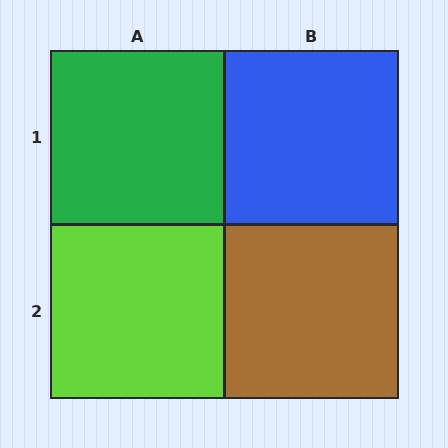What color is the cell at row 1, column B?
Blue.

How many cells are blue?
1 cell is blue.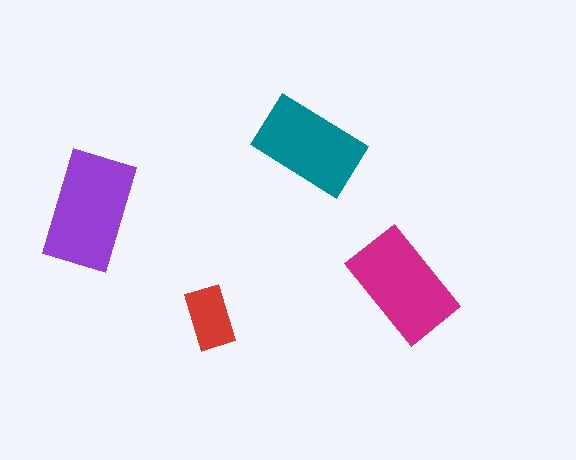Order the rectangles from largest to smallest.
the purple one, the magenta one, the teal one, the red one.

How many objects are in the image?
There are 4 objects in the image.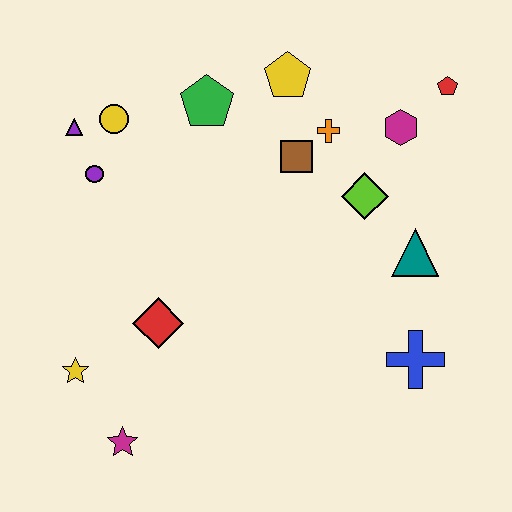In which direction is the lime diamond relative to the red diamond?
The lime diamond is to the right of the red diamond.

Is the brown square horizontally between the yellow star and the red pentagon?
Yes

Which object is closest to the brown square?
The orange cross is closest to the brown square.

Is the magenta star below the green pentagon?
Yes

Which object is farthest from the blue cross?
The purple triangle is farthest from the blue cross.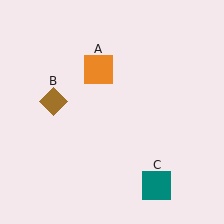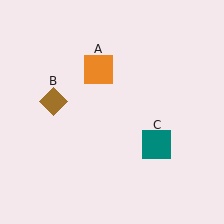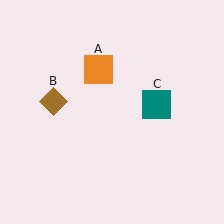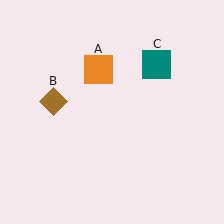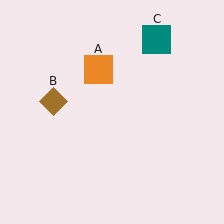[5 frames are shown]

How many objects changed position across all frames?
1 object changed position: teal square (object C).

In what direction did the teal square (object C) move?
The teal square (object C) moved up.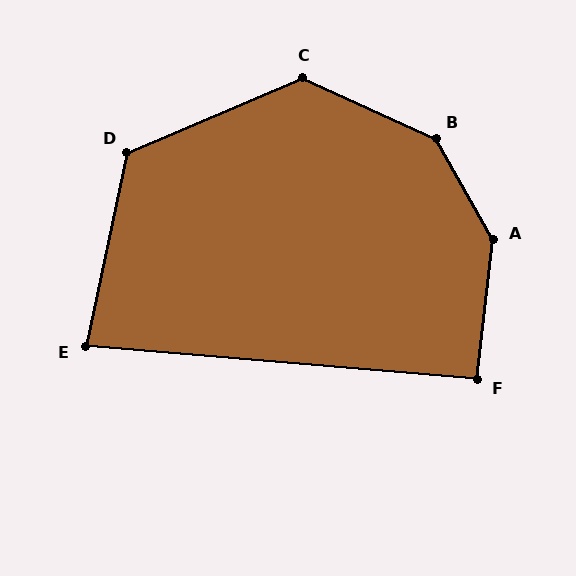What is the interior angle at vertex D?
Approximately 125 degrees (obtuse).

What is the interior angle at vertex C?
Approximately 133 degrees (obtuse).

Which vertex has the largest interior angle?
A, at approximately 144 degrees.